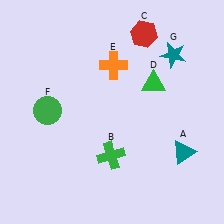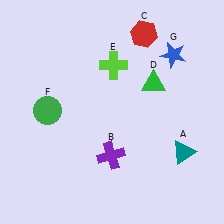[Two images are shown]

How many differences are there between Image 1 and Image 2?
There are 3 differences between the two images.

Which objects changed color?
B changed from green to purple. E changed from orange to lime. G changed from teal to blue.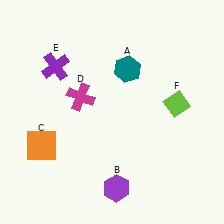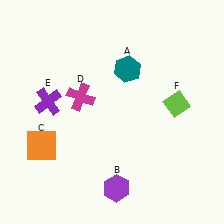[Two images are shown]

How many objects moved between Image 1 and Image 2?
1 object moved between the two images.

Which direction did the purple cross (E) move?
The purple cross (E) moved down.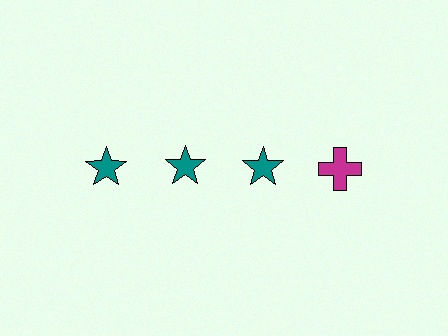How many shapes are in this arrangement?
There are 4 shapes arranged in a grid pattern.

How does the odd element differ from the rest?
It differs in both color (magenta instead of teal) and shape (cross instead of star).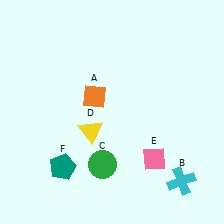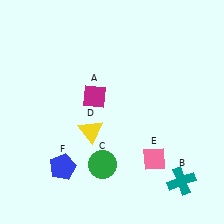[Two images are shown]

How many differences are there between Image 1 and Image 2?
There are 3 differences between the two images.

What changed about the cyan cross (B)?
In Image 1, B is cyan. In Image 2, it changed to teal.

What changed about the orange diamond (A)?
In Image 1, A is orange. In Image 2, it changed to magenta.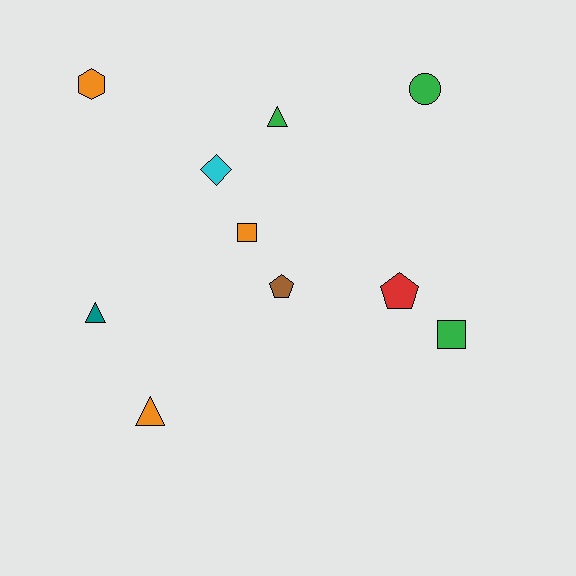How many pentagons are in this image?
There are 2 pentagons.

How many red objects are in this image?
There is 1 red object.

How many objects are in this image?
There are 10 objects.